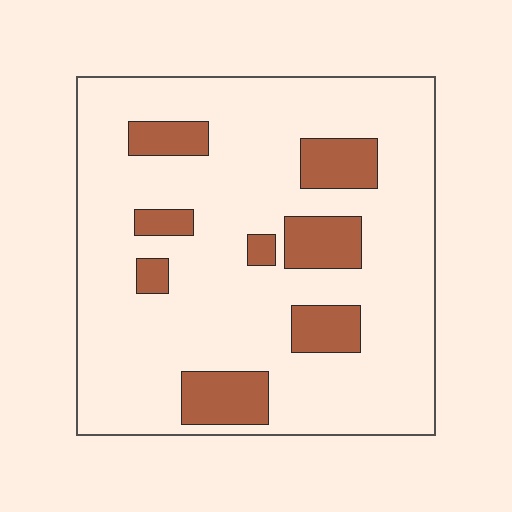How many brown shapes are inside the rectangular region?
8.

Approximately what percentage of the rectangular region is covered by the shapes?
Approximately 20%.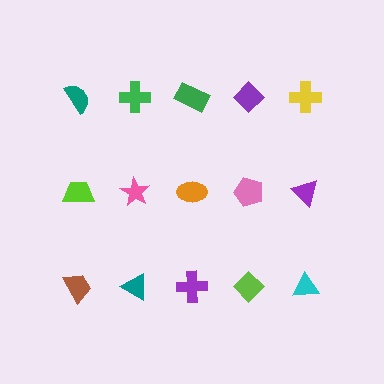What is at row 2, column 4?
A pink pentagon.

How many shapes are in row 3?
5 shapes.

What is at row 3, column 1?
A brown trapezoid.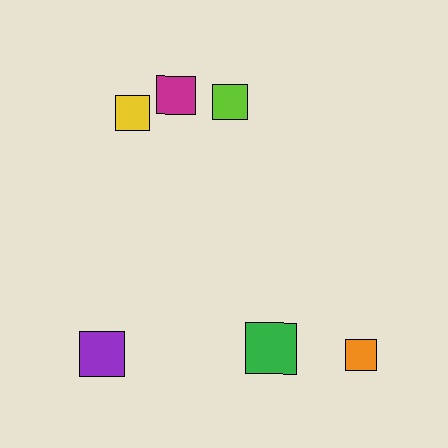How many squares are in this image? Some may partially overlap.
There are 6 squares.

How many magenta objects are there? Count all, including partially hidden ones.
There is 1 magenta object.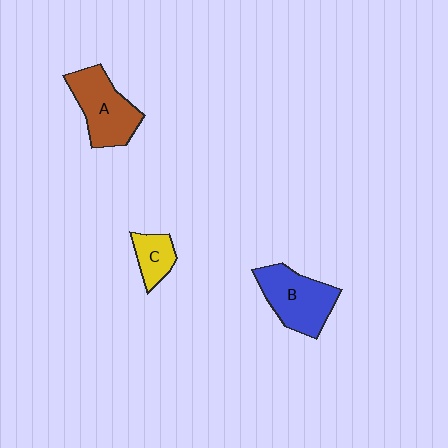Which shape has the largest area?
Shape B (blue).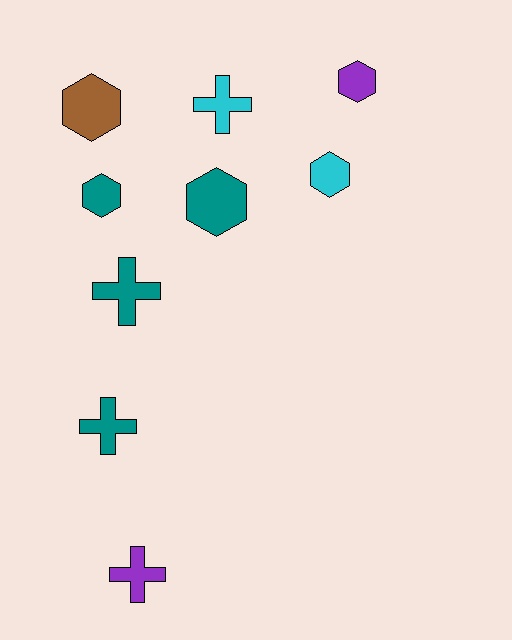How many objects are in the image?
There are 9 objects.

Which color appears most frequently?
Teal, with 4 objects.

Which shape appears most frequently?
Hexagon, with 5 objects.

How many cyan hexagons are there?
There is 1 cyan hexagon.